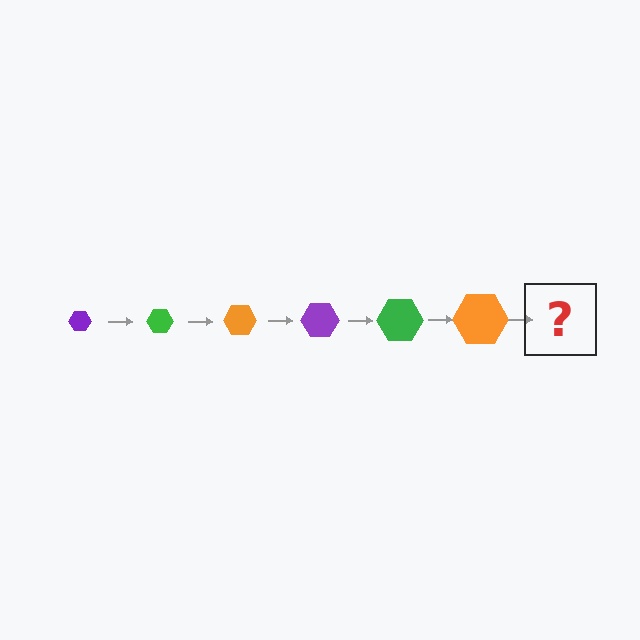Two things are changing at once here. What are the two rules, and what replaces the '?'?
The two rules are that the hexagon grows larger each step and the color cycles through purple, green, and orange. The '?' should be a purple hexagon, larger than the previous one.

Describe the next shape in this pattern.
It should be a purple hexagon, larger than the previous one.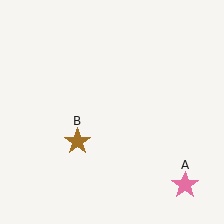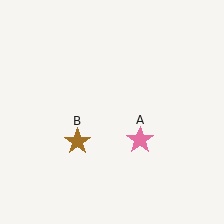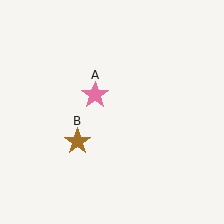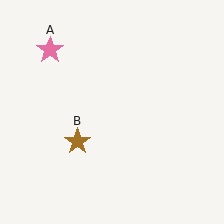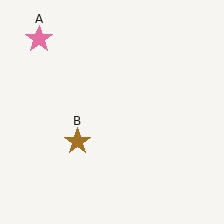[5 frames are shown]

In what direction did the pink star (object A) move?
The pink star (object A) moved up and to the left.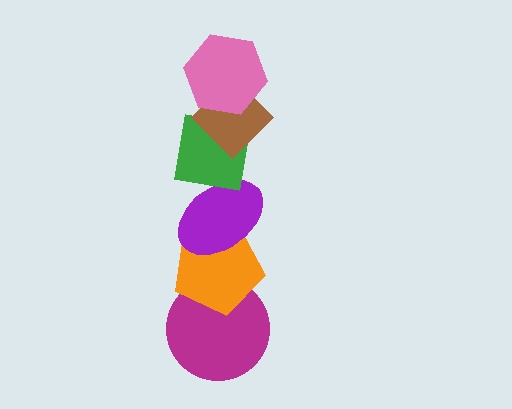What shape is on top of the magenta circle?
The orange pentagon is on top of the magenta circle.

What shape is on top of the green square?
The brown diamond is on top of the green square.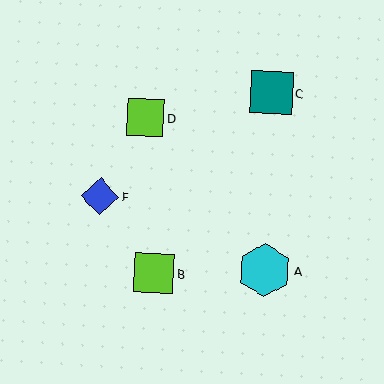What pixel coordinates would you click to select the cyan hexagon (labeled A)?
Click at (265, 270) to select the cyan hexagon A.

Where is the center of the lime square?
The center of the lime square is at (145, 118).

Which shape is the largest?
The cyan hexagon (labeled A) is the largest.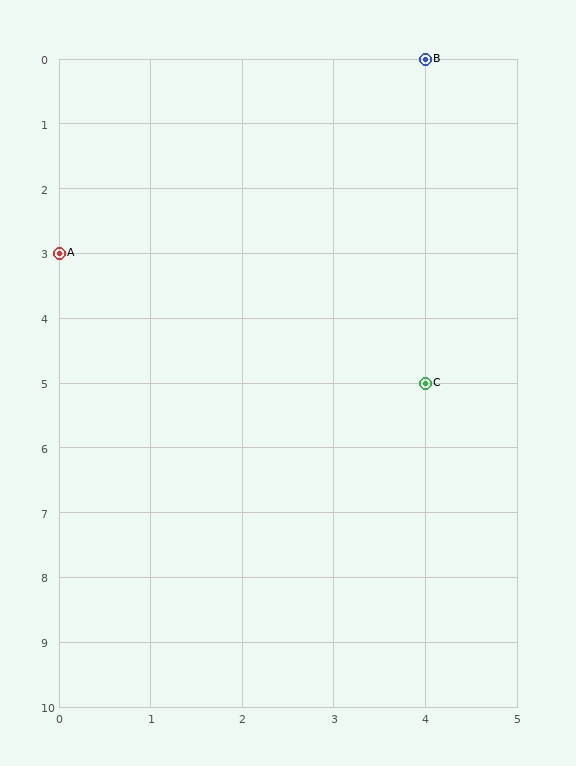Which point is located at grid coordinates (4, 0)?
Point B is at (4, 0).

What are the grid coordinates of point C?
Point C is at grid coordinates (4, 5).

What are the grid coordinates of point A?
Point A is at grid coordinates (0, 3).